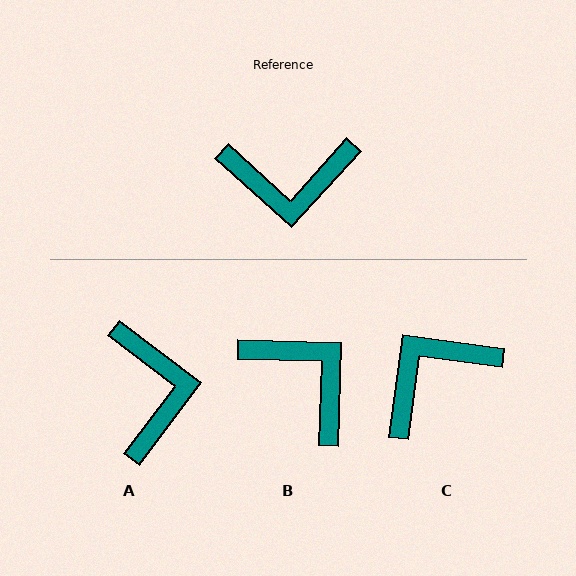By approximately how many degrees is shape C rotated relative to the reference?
Approximately 145 degrees clockwise.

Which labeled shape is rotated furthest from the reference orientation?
C, about 145 degrees away.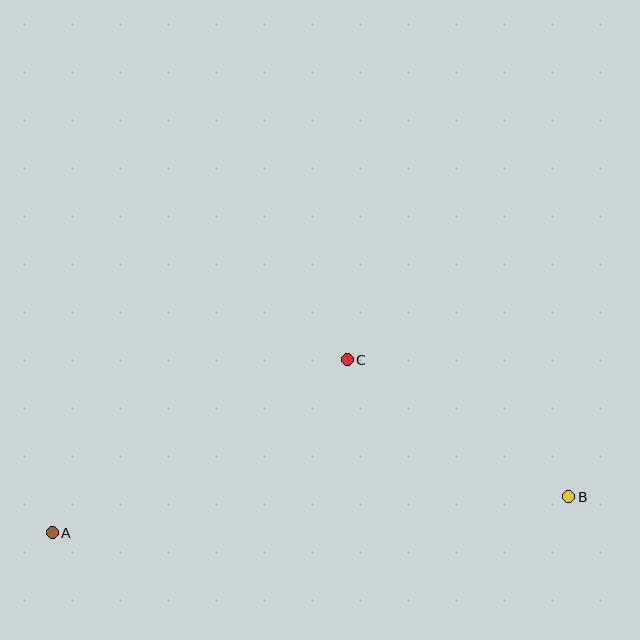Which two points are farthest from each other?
Points A and B are farthest from each other.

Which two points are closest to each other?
Points B and C are closest to each other.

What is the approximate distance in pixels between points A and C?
The distance between A and C is approximately 342 pixels.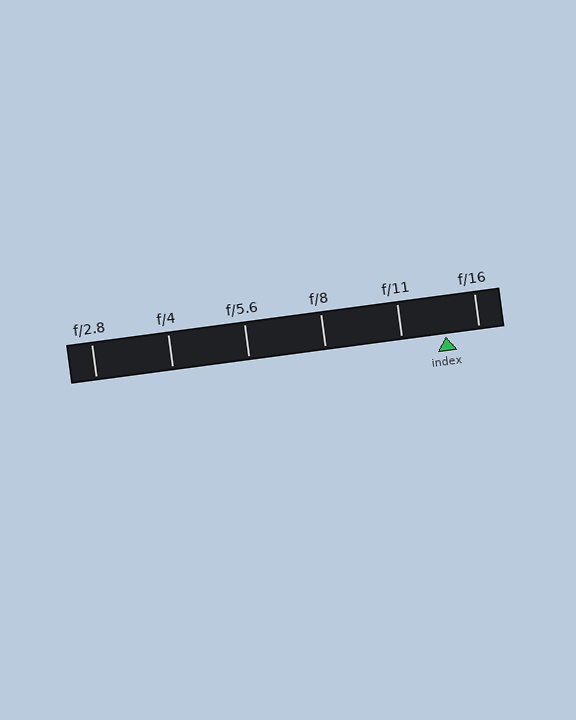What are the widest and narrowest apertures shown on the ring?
The widest aperture shown is f/2.8 and the narrowest is f/16.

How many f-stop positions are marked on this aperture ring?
There are 6 f-stop positions marked.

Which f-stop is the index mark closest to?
The index mark is closest to f/16.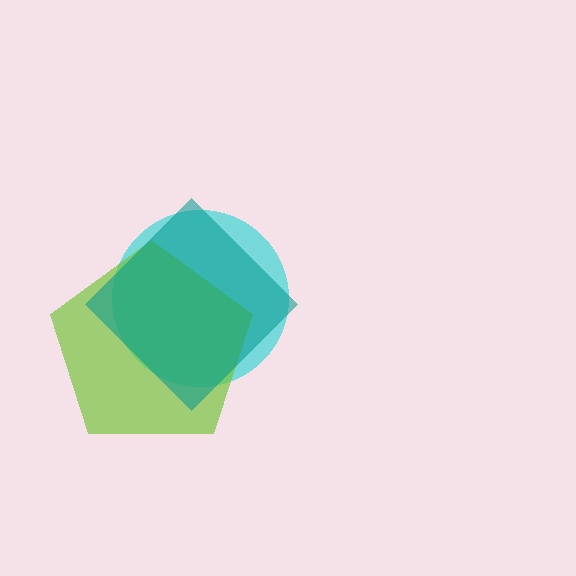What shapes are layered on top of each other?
The layered shapes are: a cyan circle, a lime pentagon, a teal diamond.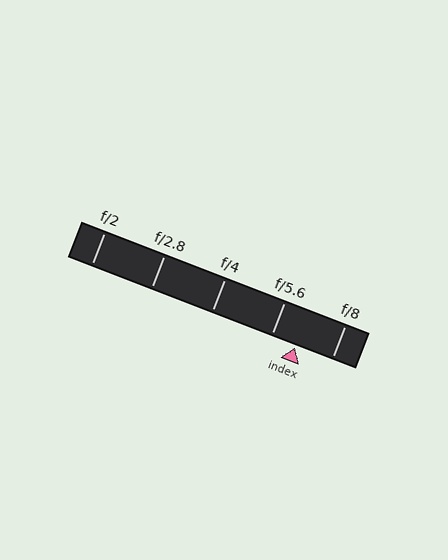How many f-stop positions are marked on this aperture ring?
There are 5 f-stop positions marked.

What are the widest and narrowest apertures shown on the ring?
The widest aperture shown is f/2 and the narrowest is f/8.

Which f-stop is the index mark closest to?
The index mark is closest to f/5.6.